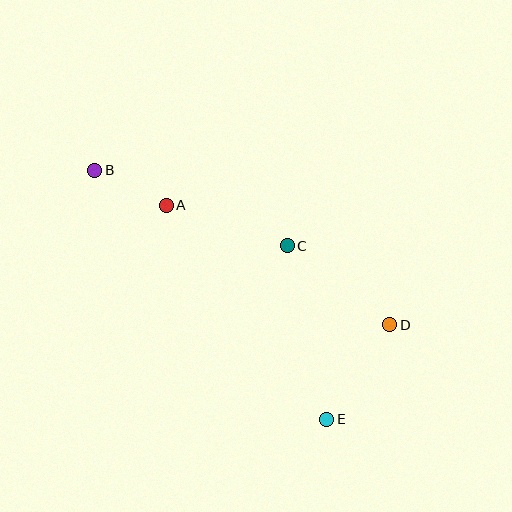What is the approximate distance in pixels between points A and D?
The distance between A and D is approximately 253 pixels.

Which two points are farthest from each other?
Points B and E are farthest from each other.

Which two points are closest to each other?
Points A and B are closest to each other.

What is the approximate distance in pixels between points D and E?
The distance between D and E is approximately 114 pixels.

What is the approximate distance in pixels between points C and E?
The distance between C and E is approximately 178 pixels.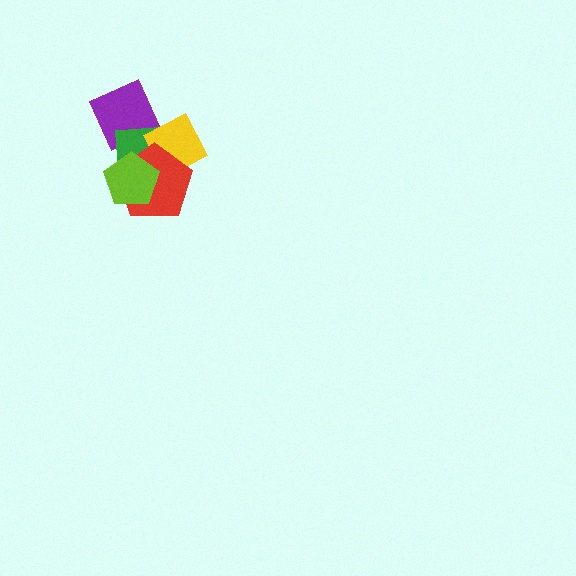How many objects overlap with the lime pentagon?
2 objects overlap with the lime pentagon.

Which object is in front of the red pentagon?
The lime pentagon is in front of the red pentagon.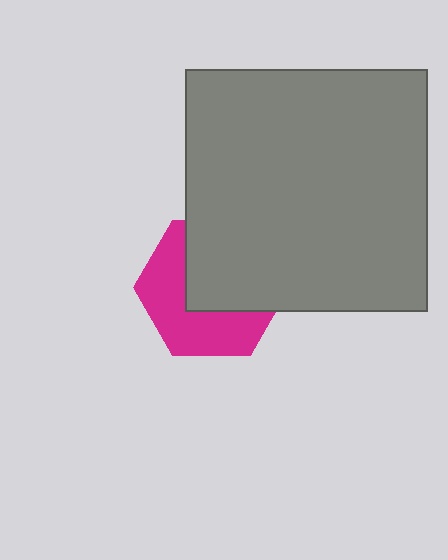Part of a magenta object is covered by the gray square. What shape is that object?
It is a hexagon.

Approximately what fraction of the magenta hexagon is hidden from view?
Roughly 51% of the magenta hexagon is hidden behind the gray square.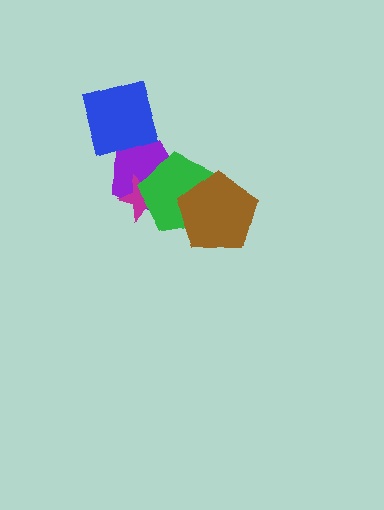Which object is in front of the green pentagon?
The brown pentagon is in front of the green pentagon.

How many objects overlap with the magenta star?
2 objects overlap with the magenta star.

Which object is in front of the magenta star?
The green pentagon is in front of the magenta star.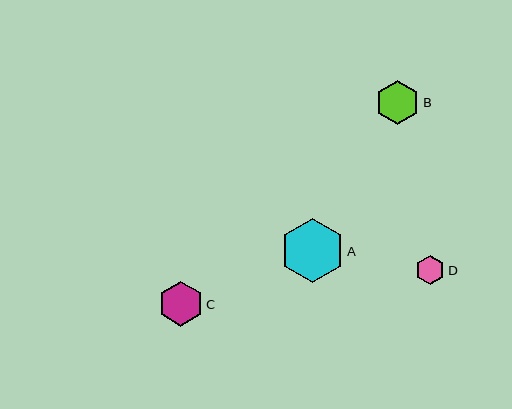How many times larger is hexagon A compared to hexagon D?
Hexagon A is approximately 2.2 times the size of hexagon D.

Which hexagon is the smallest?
Hexagon D is the smallest with a size of approximately 29 pixels.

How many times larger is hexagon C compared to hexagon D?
Hexagon C is approximately 1.5 times the size of hexagon D.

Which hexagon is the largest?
Hexagon A is the largest with a size of approximately 64 pixels.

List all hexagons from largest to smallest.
From largest to smallest: A, C, B, D.